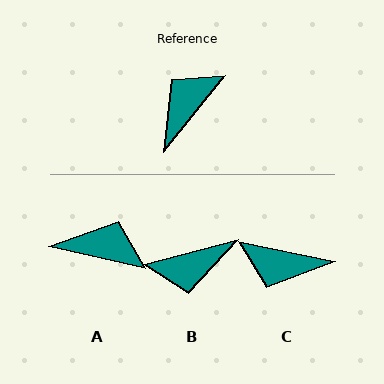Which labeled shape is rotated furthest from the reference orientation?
B, about 144 degrees away.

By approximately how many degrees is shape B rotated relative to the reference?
Approximately 144 degrees counter-clockwise.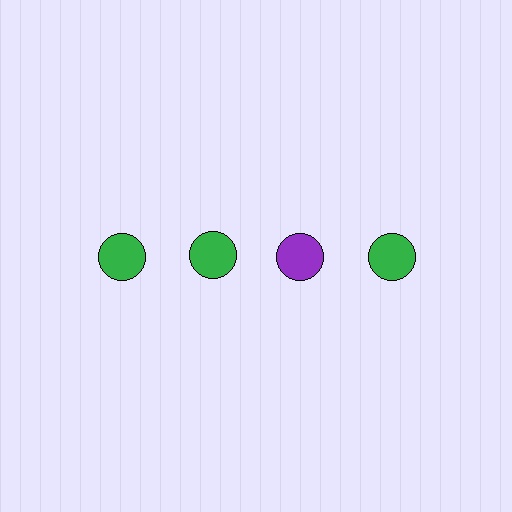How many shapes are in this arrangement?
There are 4 shapes arranged in a grid pattern.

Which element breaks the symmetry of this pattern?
The purple circle in the top row, center column breaks the symmetry. All other shapes are green circles.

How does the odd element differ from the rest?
It has a different color: purple instead of green.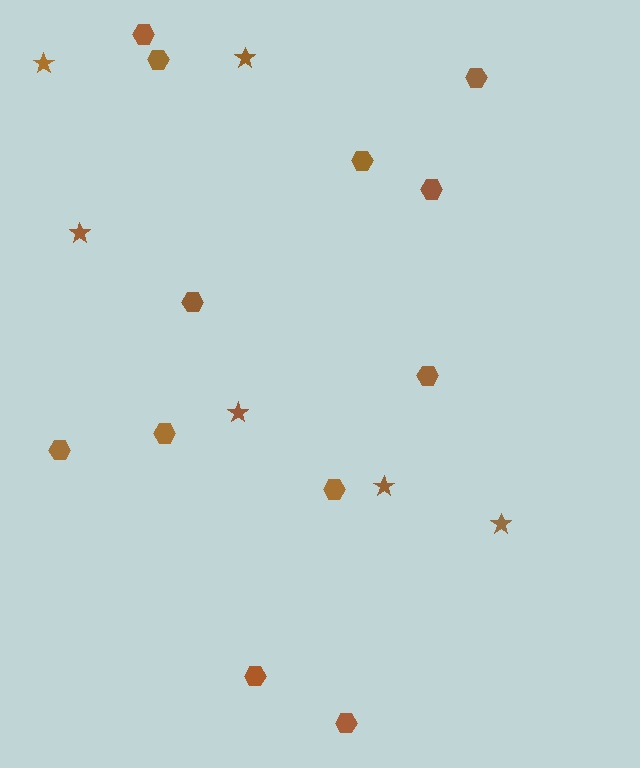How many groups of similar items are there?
There are 2 groups: one group of hexagons (12) and one group of stars (6).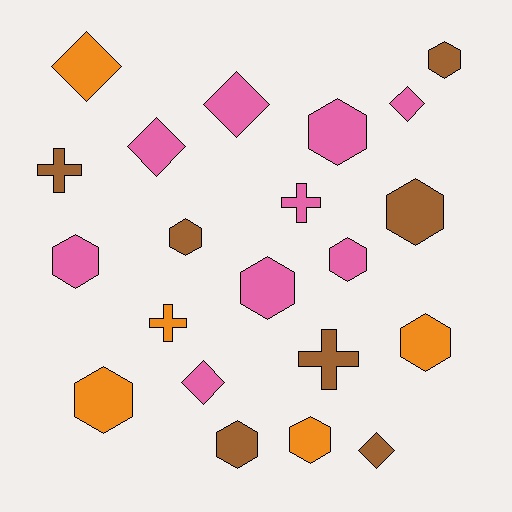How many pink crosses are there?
There is 1 pink cross.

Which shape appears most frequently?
Hexagon, with 11 objects.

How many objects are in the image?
There are 21 objects.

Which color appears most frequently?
Pink, with 9 objects.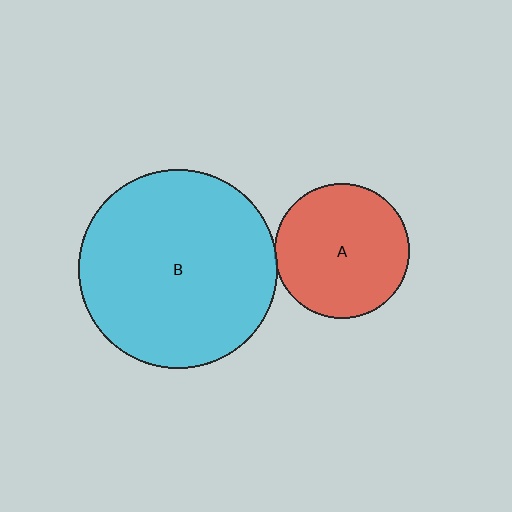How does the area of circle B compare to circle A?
Approximately 2.2 times.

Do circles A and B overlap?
Yes.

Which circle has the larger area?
Circle B (cyan).